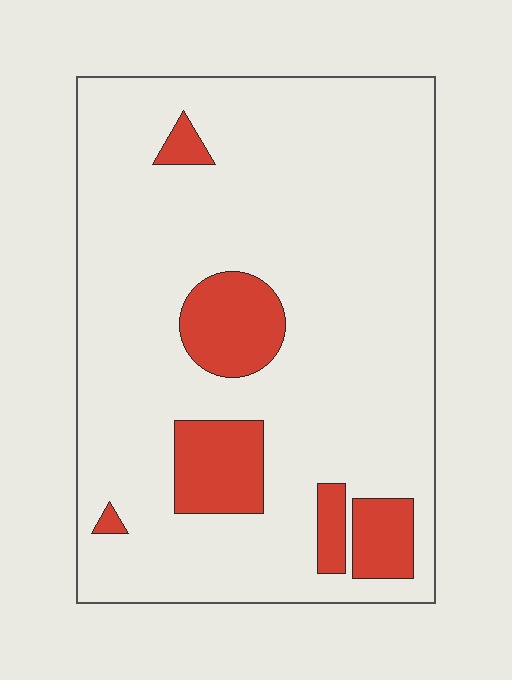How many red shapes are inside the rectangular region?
6.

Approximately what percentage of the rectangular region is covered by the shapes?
Approximately 15%.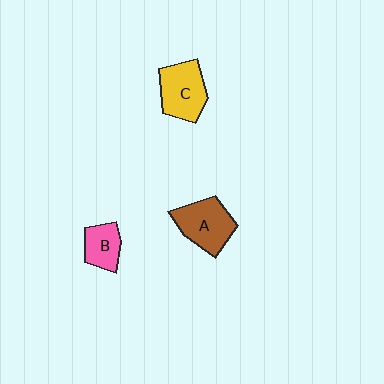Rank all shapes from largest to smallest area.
From largest to smallest: A (brown), C (yellow), B (pink).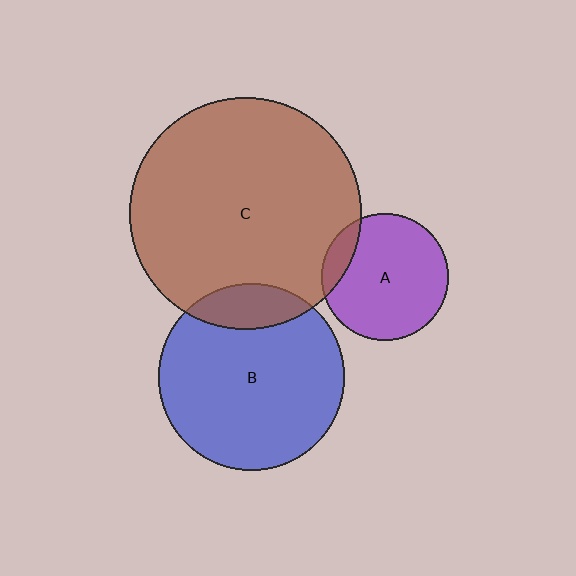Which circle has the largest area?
Circle C (brown).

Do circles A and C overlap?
Yes.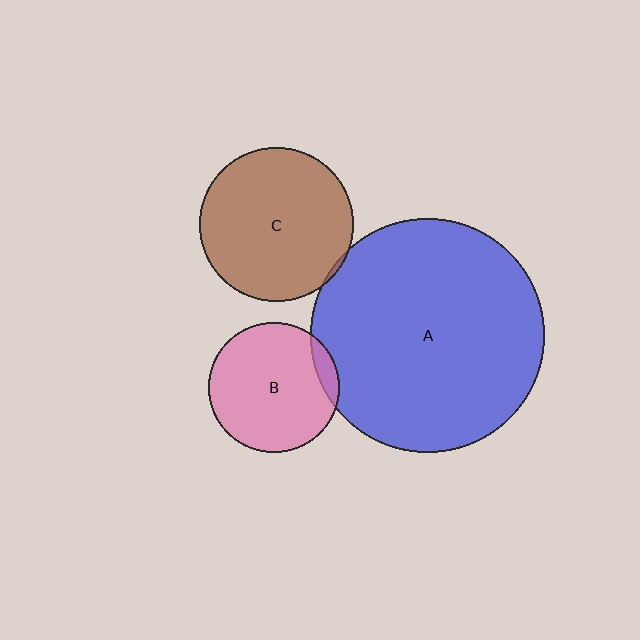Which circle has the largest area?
Circle A (blue).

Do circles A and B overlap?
Yes.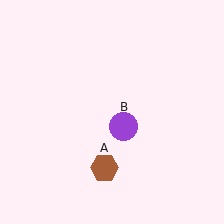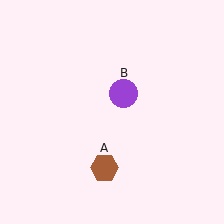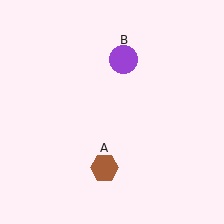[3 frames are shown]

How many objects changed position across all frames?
1 object changed position: purple circle (object B).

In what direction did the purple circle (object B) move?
The purple circle (object B) moved up.